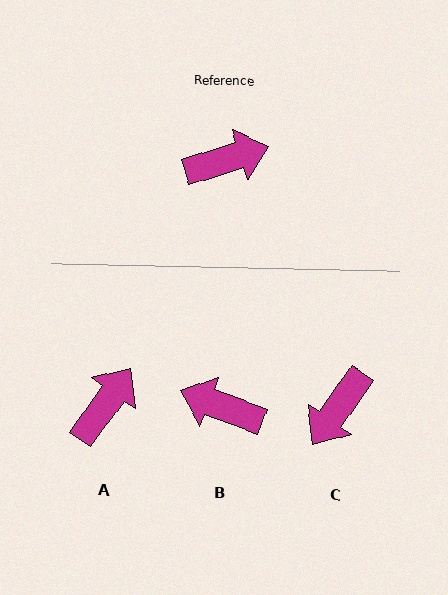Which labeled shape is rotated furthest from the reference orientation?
C, about 142 degrees away.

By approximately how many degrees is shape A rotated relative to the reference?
Approximately 37 degrees counter-clockwise.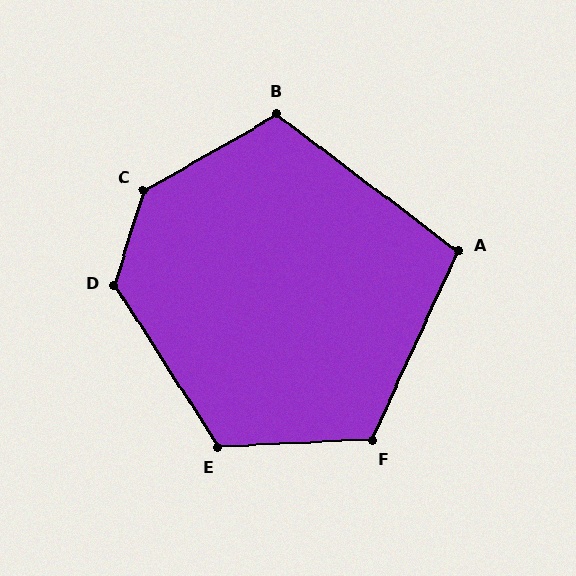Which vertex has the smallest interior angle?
A, at approximately 103 degrees.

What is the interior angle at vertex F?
Approximately 117 degrees (obtuse).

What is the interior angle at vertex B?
Approximately 113 degrees (obtuse).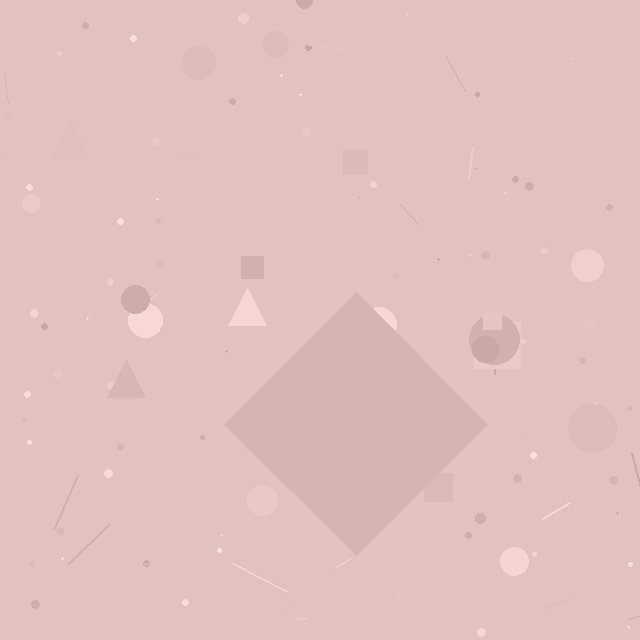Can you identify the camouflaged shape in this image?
The camouflaged shape is a diamond.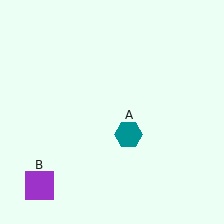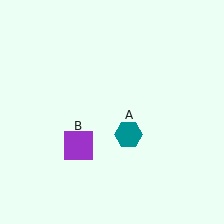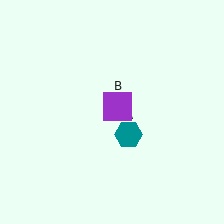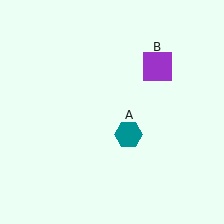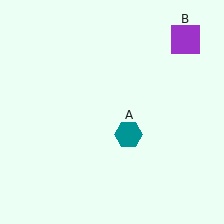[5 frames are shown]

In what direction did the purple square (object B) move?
The purple square (object B) moved up and to the right.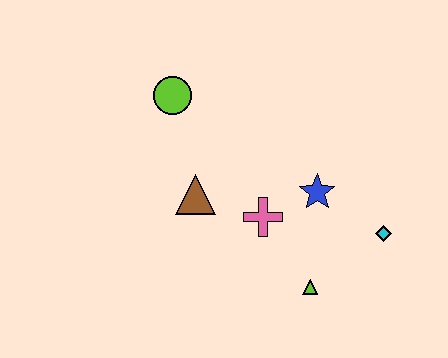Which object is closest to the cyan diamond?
The blue star is closest to the cyan diamond.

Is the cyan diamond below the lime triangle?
No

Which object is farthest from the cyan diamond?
The lime circle is farthest from the cyan diamond.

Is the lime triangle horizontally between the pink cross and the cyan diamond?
Yes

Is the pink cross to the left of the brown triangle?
No